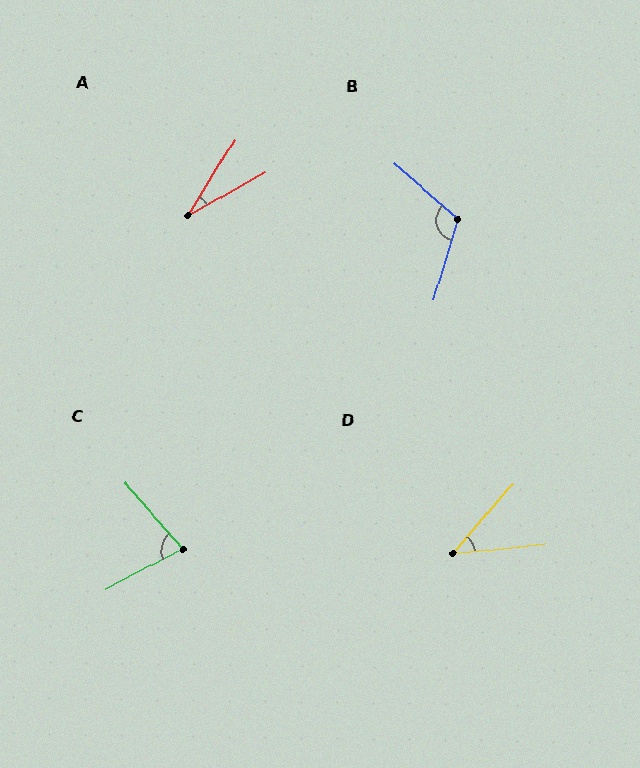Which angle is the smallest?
A, at approximately 28 degrees.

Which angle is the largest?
B, at approximately 114 degrees.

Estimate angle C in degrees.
Approximately 76 degrees.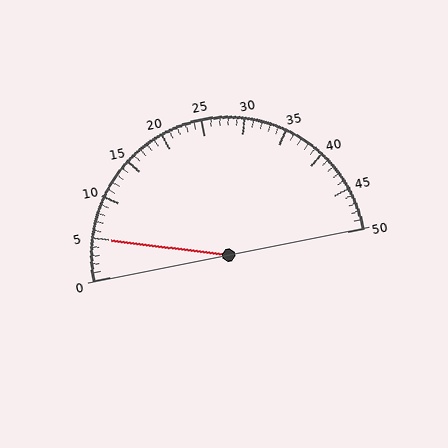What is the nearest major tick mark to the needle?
The nearest major tick mark is 5.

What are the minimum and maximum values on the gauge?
The gauge ranges from 0 to 50.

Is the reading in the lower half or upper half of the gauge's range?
The reading is in the lower half of the range (0 to 50).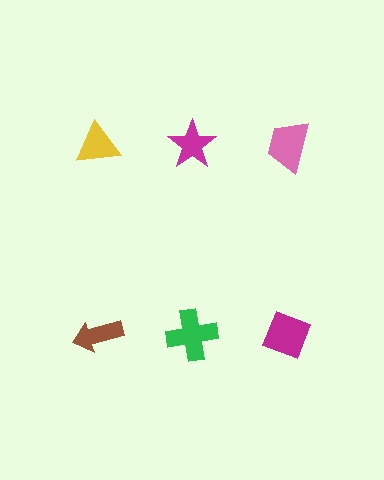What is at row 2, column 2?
A green cross.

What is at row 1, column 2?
A magenta star.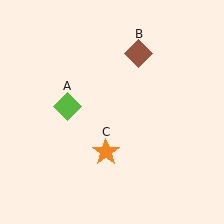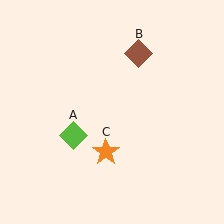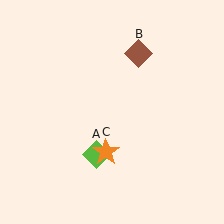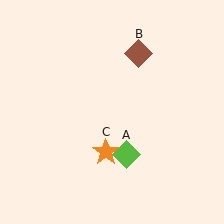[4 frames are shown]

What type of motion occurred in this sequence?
The lime diamond (object A) rotated counterclockwise around the center of the scene.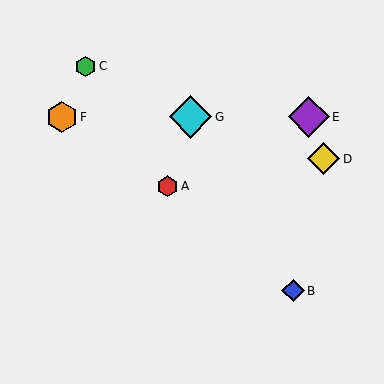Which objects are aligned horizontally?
Objects E, F, G are aligned horizontally.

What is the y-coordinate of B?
Object B is at y≈291.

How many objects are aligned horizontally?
3 objects (E, F, G) are aligned horizontally.